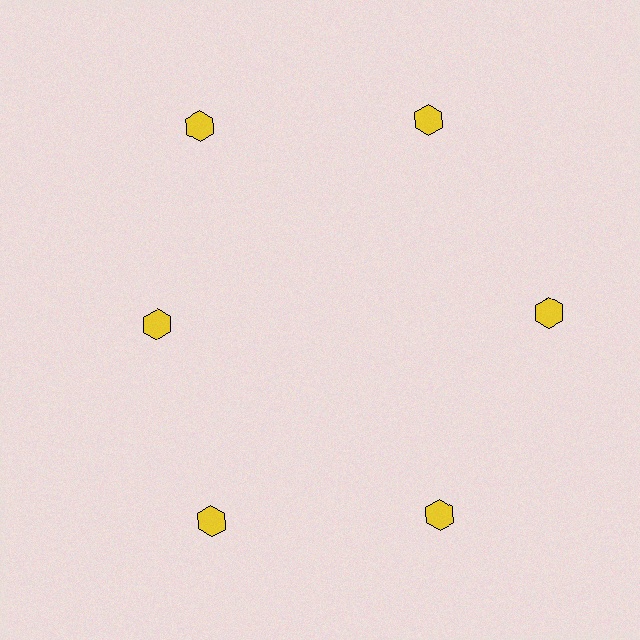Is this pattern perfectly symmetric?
No. The 6 yellow hexagons are arranged in a ring, but one element near the 9 o'clock position is pulled inward toward the center, breaking the 6-fold rotational symmetry.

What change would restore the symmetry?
The symmetry would be restored by moving it outward, back onto the ring so that all 6 hexagons sit at equal angles and equal distance from the center.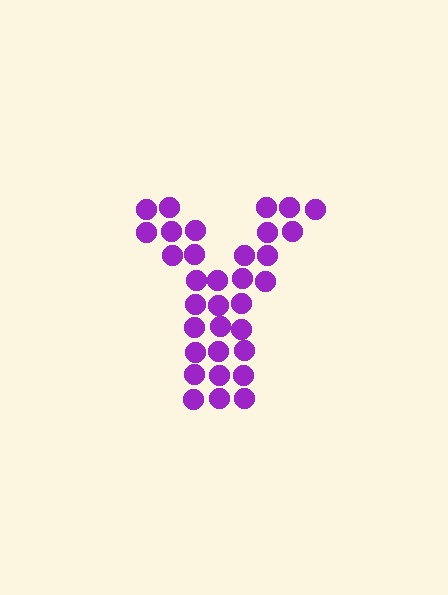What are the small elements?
The small elements are circles.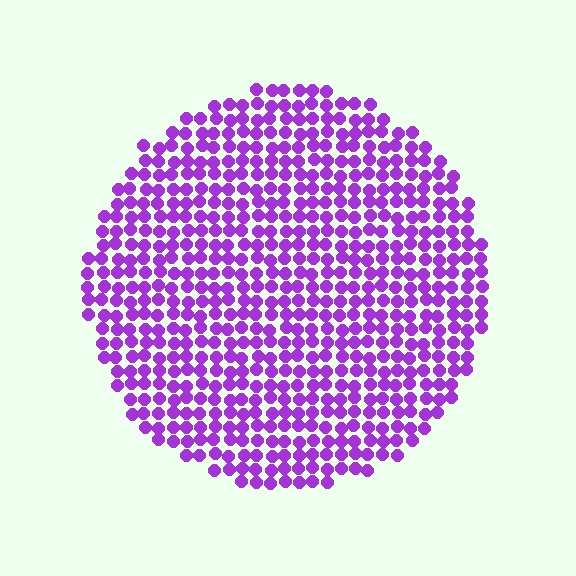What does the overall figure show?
The overall figure shows a circle.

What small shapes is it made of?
It is made of small circles.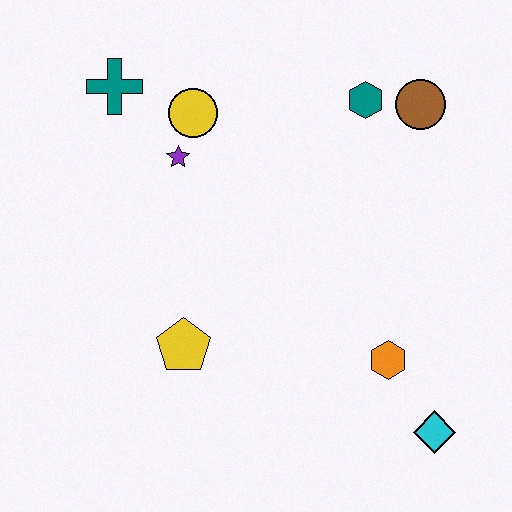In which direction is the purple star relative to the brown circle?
The purple star is to the left of the brown circle.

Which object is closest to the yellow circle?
The purple star is closest to the yellow circle.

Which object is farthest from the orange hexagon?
The teal cross is farthest from the orange hexagon.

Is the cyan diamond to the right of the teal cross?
Yes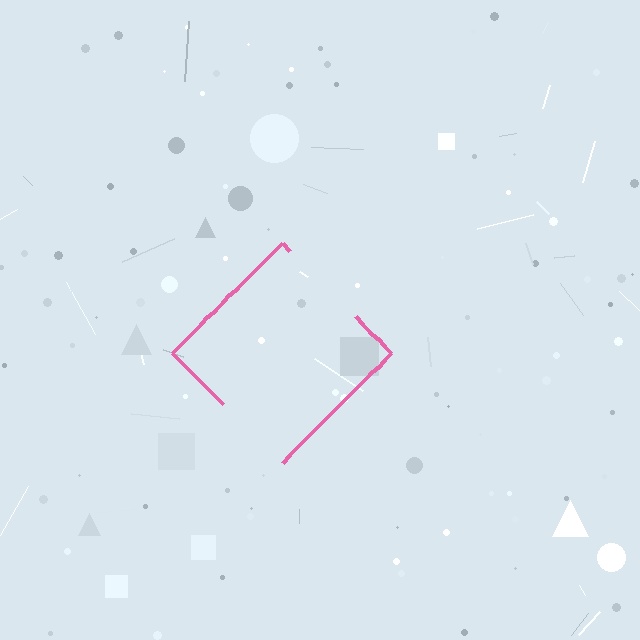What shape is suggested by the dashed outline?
The dashed outline suggests a diamond.